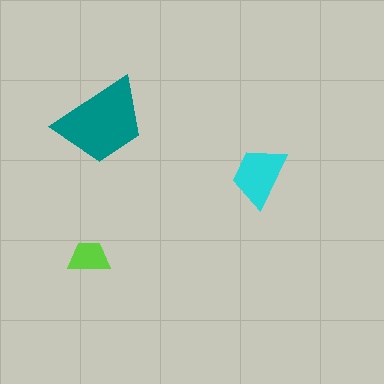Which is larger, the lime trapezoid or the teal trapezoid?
The teal one.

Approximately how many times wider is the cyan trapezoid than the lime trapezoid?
About 1.5 times wider.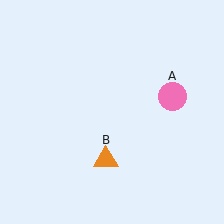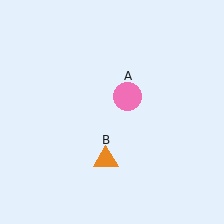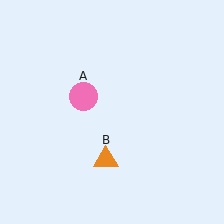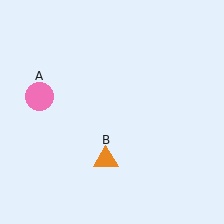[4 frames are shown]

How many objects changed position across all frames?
1 object changed position: pink circle (object A).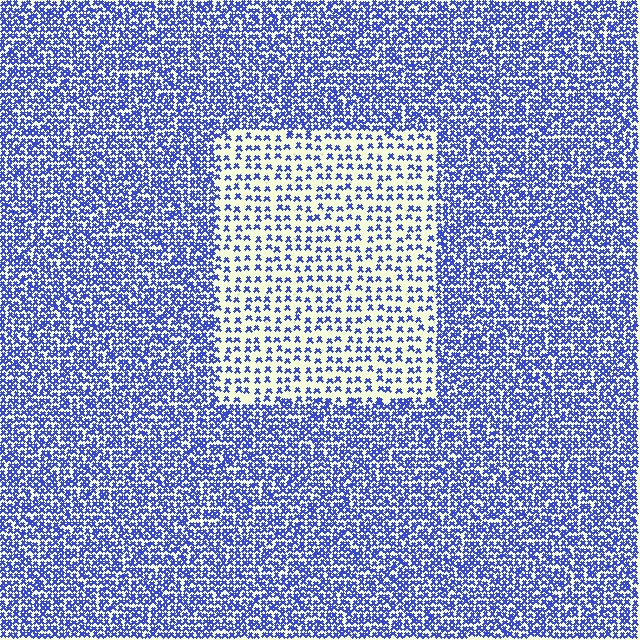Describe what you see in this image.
The image contains small blue elements arranged at two different densities. A rectangle-shaped region is visible where the elements are less densely packed than the surrounding area.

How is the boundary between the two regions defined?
The boundary is defined by a change in element density (approximately 2.4x ratio). All elements are the same color, size, and shape.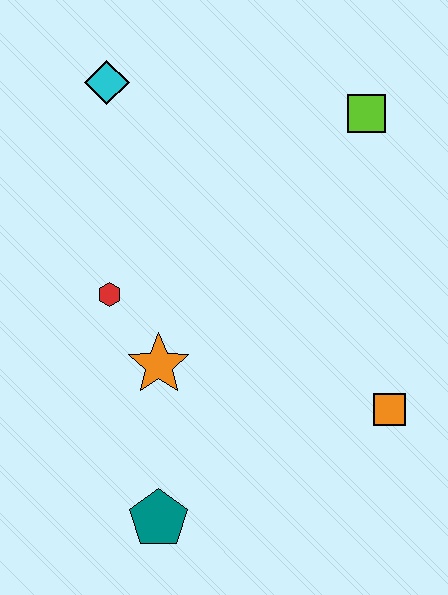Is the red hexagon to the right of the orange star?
No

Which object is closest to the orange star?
The red hexagon is closest to the orange star.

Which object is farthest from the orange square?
The cyan diamond is farthest from the orange square.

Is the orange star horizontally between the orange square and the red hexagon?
Yes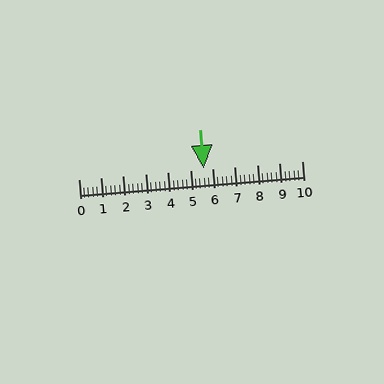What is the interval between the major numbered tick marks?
The major tick marks are spaced 1 units apart.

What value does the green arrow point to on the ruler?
The green arrow points to approximately 5.6.